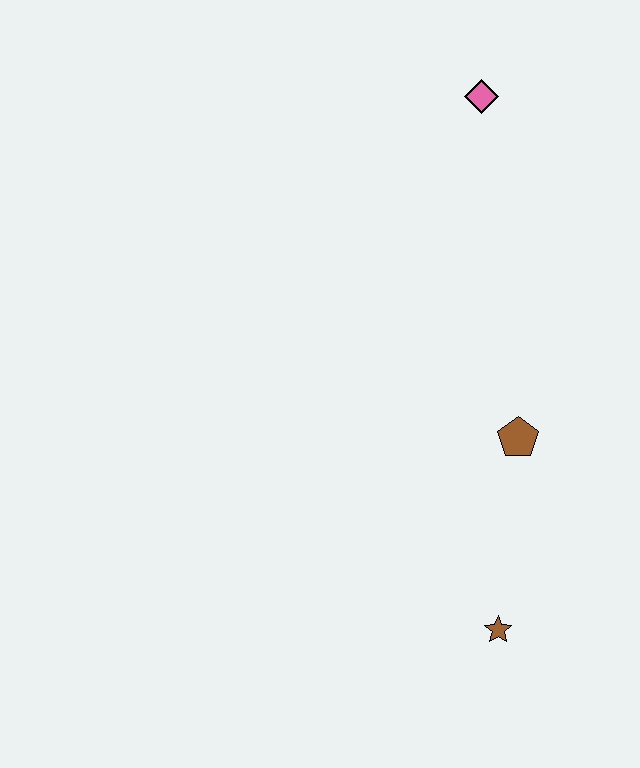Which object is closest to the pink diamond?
The brown pentagon is closest to the pink diamond.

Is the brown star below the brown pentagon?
Yes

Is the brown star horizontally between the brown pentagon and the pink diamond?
Yes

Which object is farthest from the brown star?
The pink diamond is farthest from the brown star.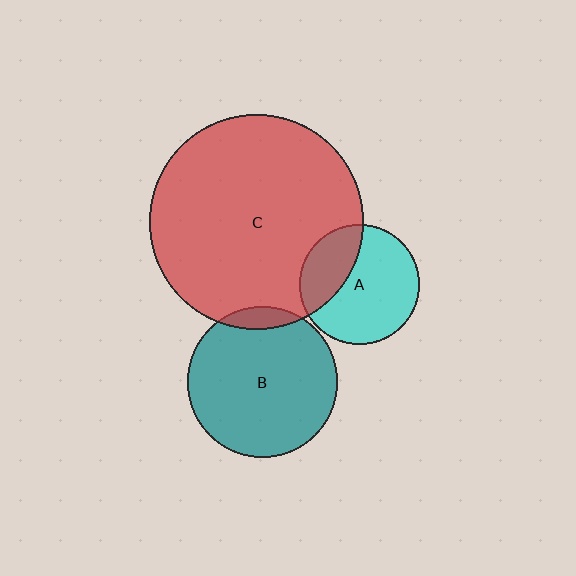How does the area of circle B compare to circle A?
Approximately 1.6 times.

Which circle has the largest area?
Circle C (red).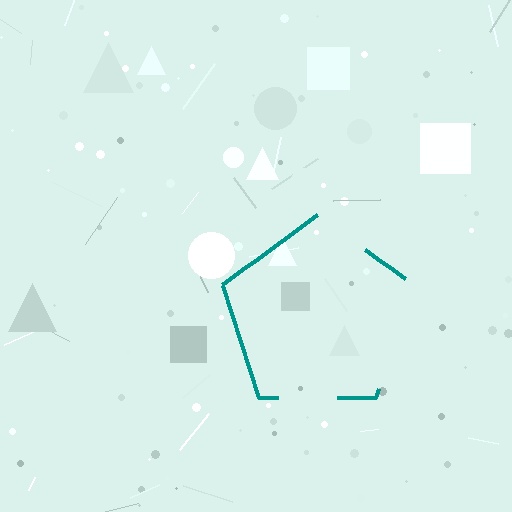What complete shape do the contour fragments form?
The contour fragments form a pentagon.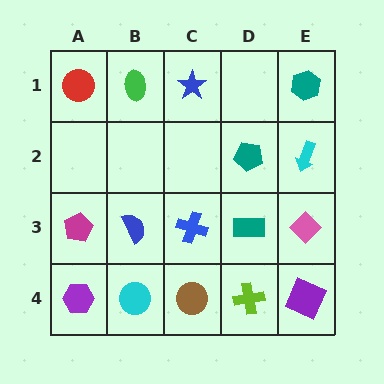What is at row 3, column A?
A magenta pentagon.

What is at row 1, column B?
A green ellipse.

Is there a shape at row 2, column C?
No, that cell is empty.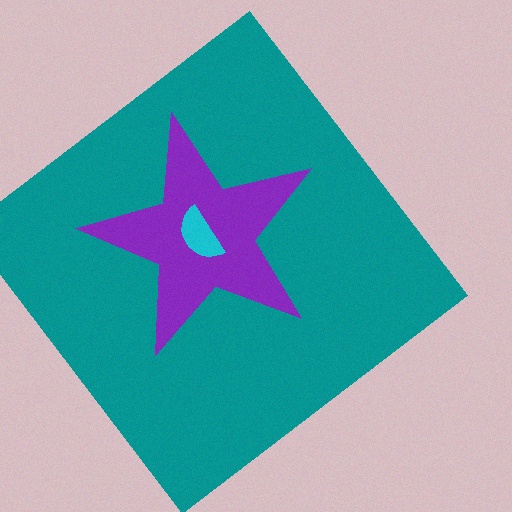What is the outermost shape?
The teal diamond.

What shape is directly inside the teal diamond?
The purple star.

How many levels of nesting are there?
3.